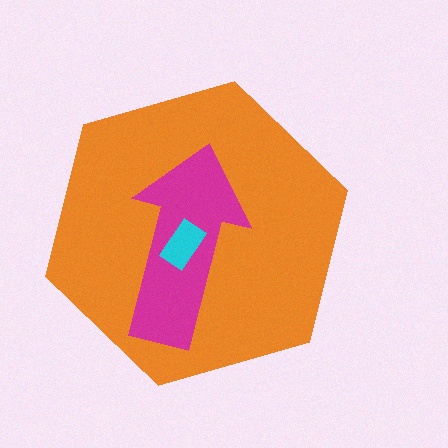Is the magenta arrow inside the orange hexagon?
Yes.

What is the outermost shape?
The orange hexagon.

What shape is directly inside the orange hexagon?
The magenta arrow.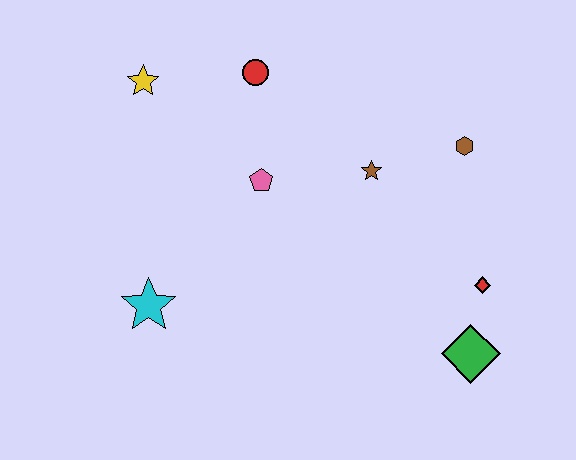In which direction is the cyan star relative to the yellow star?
The cyan star is below the yellow star.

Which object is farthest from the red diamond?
The yellow star is farthest from the red diamond.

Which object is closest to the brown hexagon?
The brown star is closest to the brown hexagon.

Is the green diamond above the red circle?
No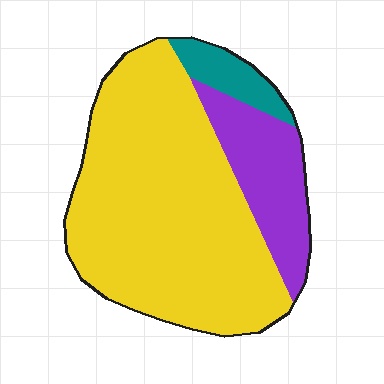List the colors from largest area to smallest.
From largest to smallest: yellow, purple, teal.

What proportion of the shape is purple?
Purple takes up about one fifth (1/5) of the shape.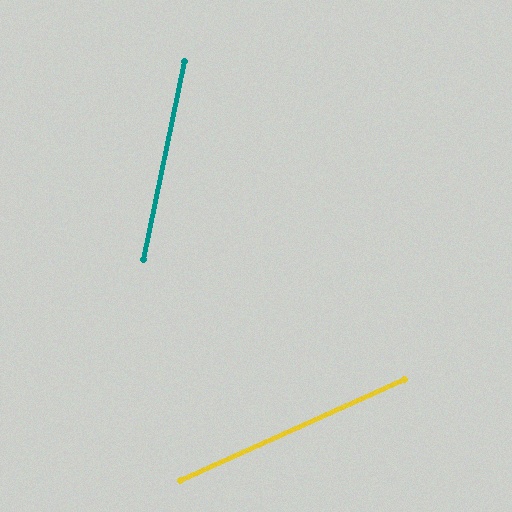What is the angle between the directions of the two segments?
Approximately 54 degrees.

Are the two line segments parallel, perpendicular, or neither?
Neither parallel nor perpendicular — they differ by about 54°.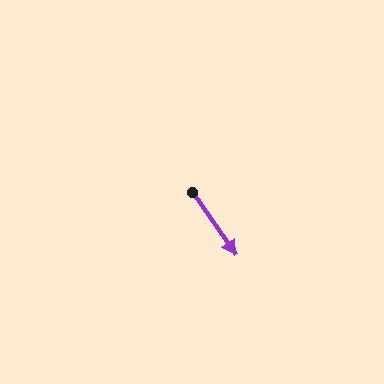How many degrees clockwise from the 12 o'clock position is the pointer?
Approximately 145 degrees.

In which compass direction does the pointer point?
Southeast.